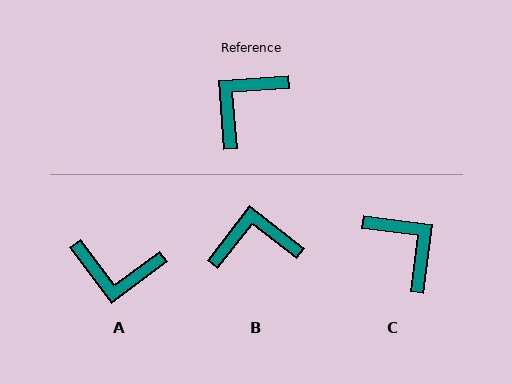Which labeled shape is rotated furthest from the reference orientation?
A, about 122 degrees away.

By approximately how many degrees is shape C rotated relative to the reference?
Approximately 102 degrees clockwise.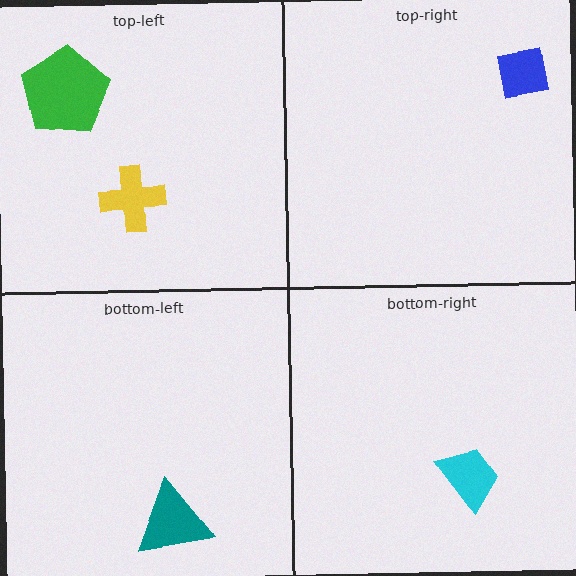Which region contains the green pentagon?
The top-left region.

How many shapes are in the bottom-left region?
1.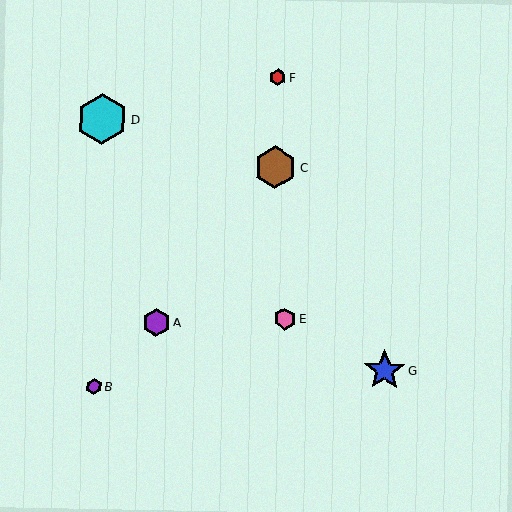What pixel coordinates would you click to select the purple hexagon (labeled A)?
Click at (156, 322) to select the purple hexagon A.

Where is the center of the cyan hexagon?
The center of the cyan hexagon is at (102, 119).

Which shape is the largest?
The cyan hexagon (labeled D) is the largest.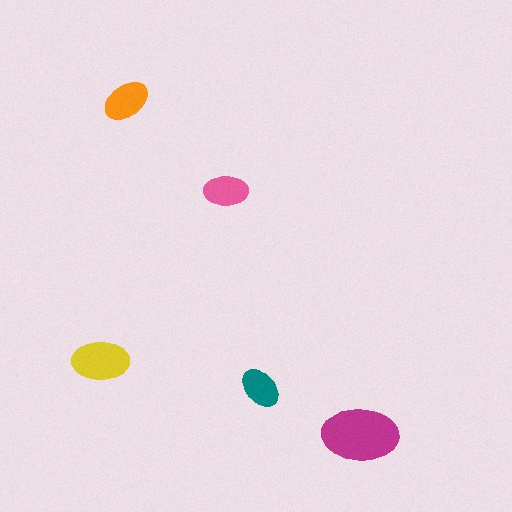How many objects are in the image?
There are 5 objects in the image.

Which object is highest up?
The orange ellipse is topmost.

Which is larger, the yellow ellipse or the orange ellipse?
The yellow one.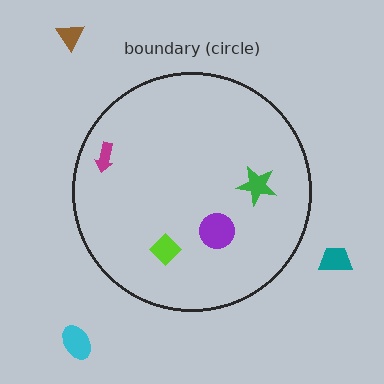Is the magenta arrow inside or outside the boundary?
Inside.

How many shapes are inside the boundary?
4 inside, 3 outside.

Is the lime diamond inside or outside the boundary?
Inside.